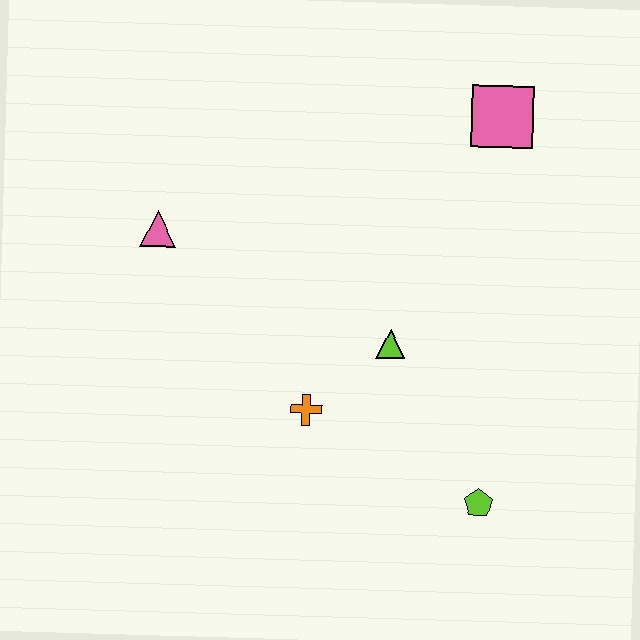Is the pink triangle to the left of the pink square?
Yes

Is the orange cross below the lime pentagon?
No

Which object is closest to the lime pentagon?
The lime triangle is closest to the lime pentagon.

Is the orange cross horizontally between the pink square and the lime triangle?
No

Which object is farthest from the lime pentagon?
The pink triangle is farthest from the lime pentagon.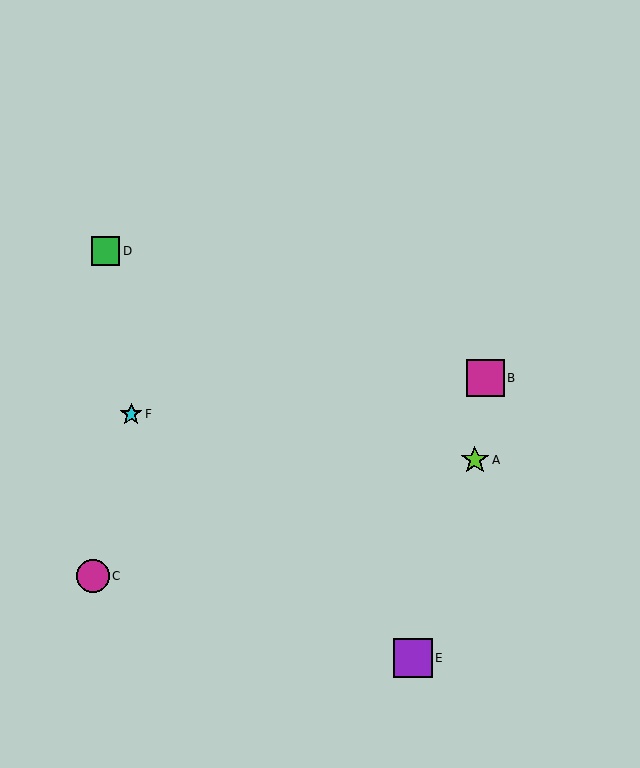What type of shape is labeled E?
Shape E is a purple square.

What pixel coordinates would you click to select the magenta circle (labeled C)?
Click at (93, 576) to select the magenta circle C.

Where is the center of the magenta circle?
The center of the magenta circle is at (93, 576).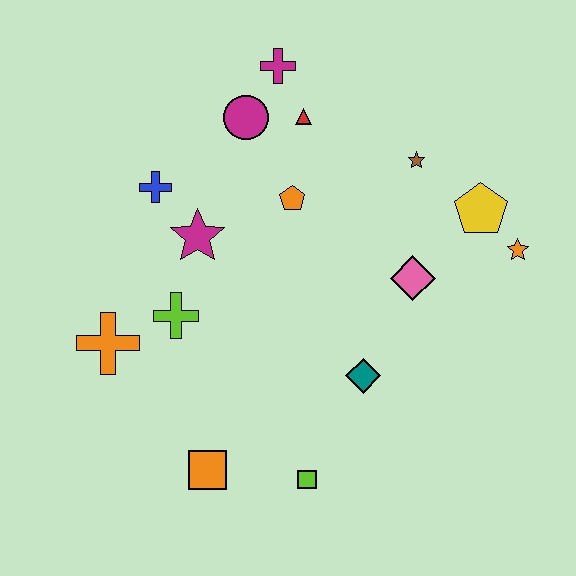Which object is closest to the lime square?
The orange square is closest to the lime square.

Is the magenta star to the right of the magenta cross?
No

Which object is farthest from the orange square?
The magenta cross is farthest from the orange square.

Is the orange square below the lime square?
No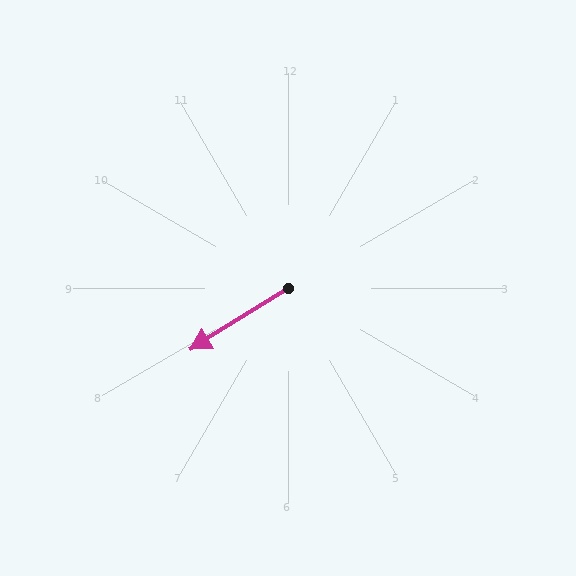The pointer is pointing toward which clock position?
Roughly 8 o'clock.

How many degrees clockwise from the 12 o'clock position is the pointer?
Approximately 238 degrees.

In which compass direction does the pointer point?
Southwest.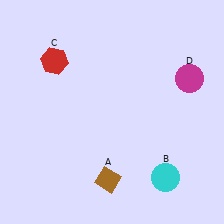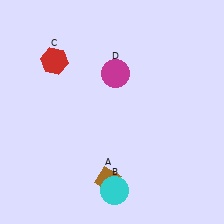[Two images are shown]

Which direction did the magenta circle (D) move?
The magenta circle (D) moved left.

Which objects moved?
The objects that moved are: the cyan circle (B), the magenta circle (D).